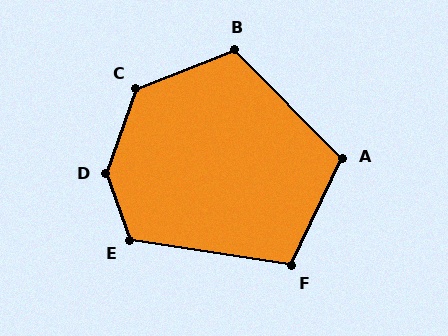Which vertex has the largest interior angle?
D, at approximately 140 degrees.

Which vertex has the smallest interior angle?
F, at approximately 106 degrees.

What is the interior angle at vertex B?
Approximately 113 degrees (obtuse).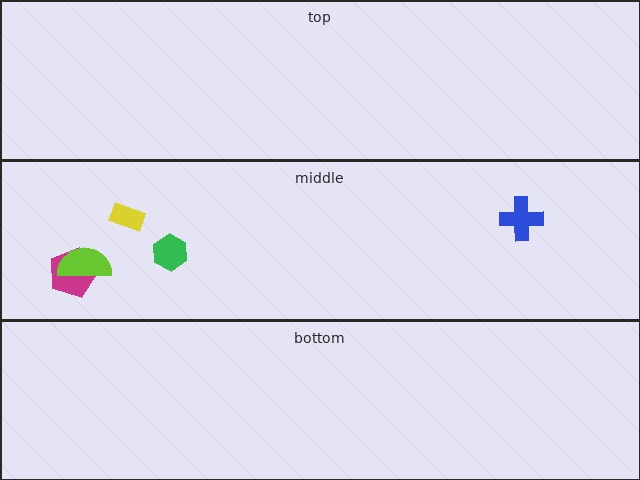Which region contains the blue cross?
The middle region.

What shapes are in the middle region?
The magenta pentagon, the lime semicircle, the green hexagon, the yellow rectangle, the blue cross.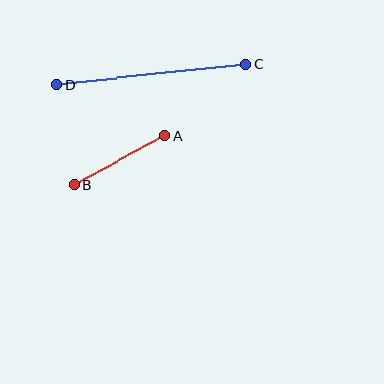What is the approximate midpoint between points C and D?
The midpoint is at approximately (151, 74) pixels.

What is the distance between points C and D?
The distance is approximately 190 pixels.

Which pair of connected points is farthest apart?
Points C and D are farthest apart.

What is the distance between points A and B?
The distance is approximately 102 pixels.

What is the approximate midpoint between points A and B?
The midpoint is at approximately (119, 160) pixels.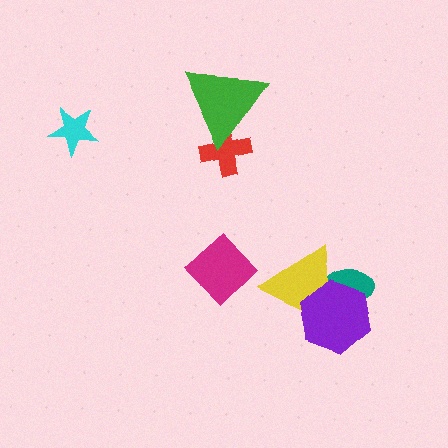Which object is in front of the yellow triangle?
The purple hexagon is in front of the yellow triangle.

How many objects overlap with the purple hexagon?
2 objects overlap with the purple hexagon.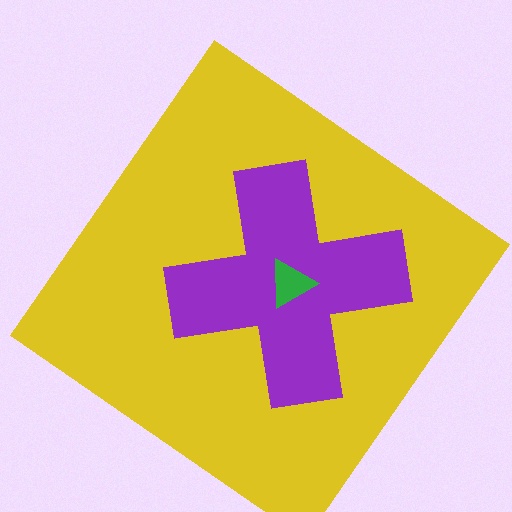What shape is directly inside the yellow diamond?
The purple cross.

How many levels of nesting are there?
3.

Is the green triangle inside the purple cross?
Yes.